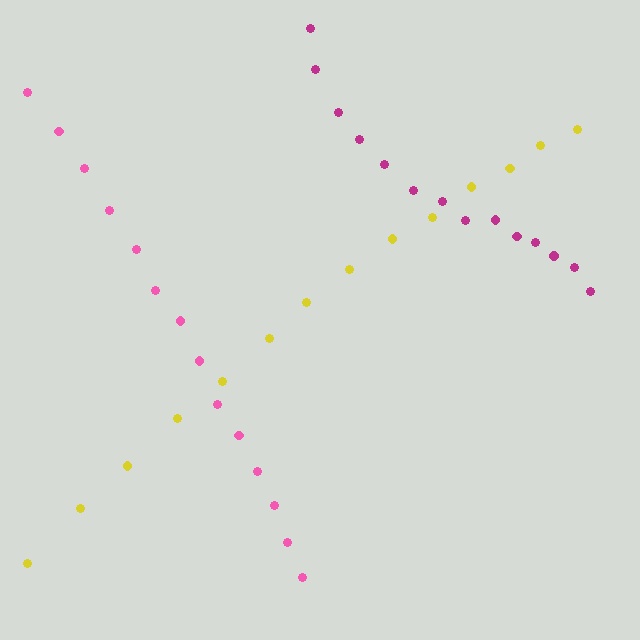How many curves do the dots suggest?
There are 3 distinct paths.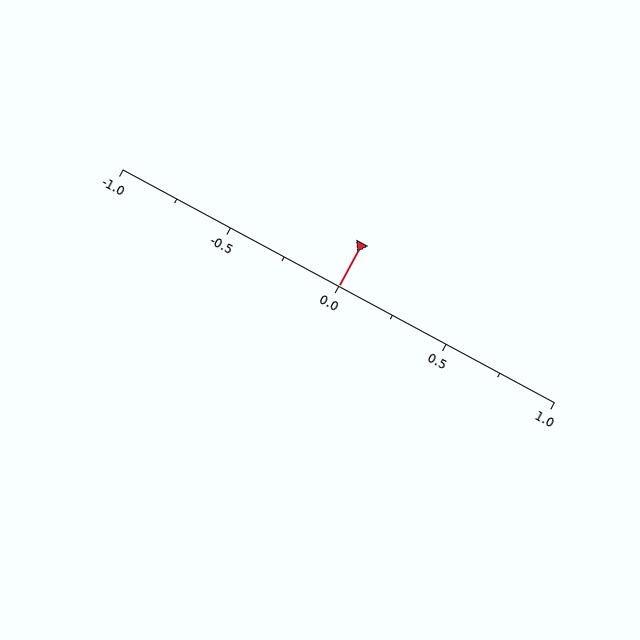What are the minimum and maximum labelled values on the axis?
The axis runs from -1.0 to 1.0.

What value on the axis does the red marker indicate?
The marker indicates approximately 0.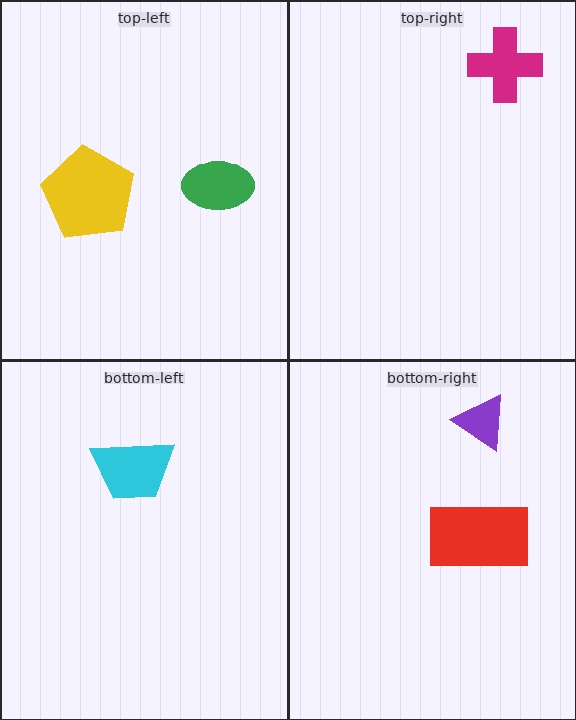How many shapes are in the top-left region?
2.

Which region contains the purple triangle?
The bottom-right region.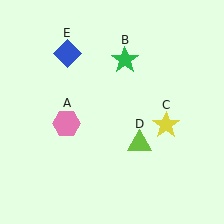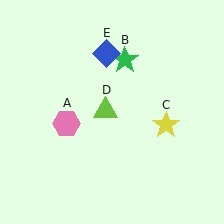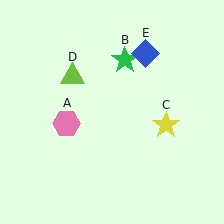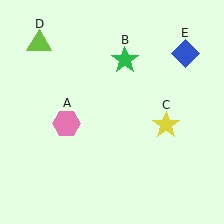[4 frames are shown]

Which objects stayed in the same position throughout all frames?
Pink hexagon (object A) and green star (object B) and yellow star (object C) remained stationary.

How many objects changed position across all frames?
2 objects changed position: lime triangle (object D), blue diamond (object E).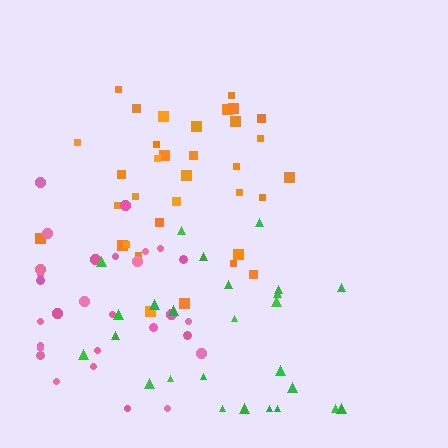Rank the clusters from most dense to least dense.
orange, pink, green.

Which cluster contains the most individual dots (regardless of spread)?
Orange (34).